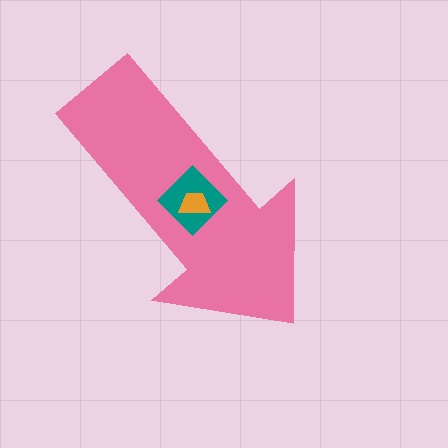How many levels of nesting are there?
3.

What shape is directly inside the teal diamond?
The orange trapezoid.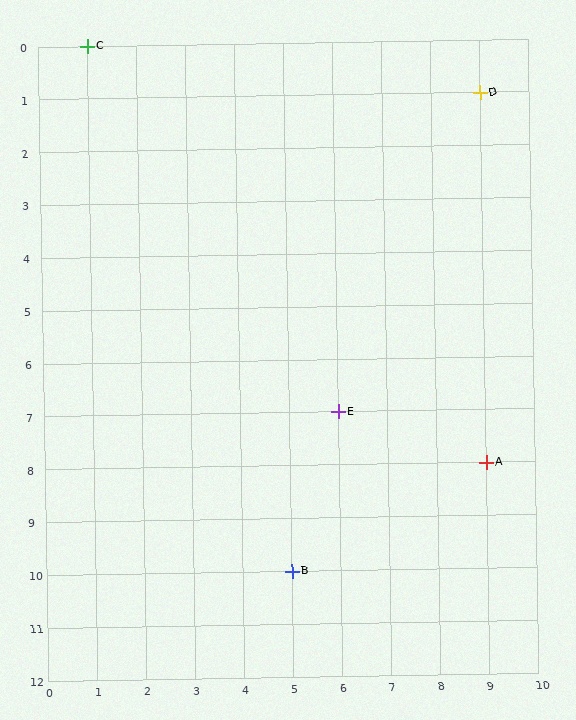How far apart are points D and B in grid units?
Points D and B are 4 columns and 9 rows apart (about 9.8 grid units diagonally).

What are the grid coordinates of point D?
Point D is at grid coordinates (9, 1).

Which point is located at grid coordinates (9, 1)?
Point D is at (9, 1).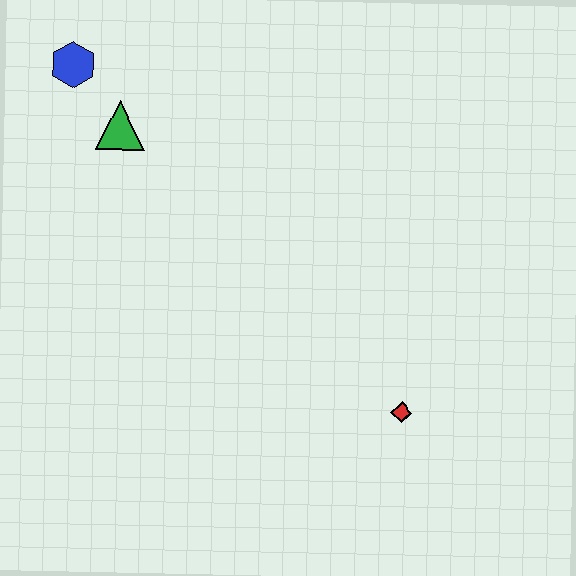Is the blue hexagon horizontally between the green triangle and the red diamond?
No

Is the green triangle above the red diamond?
Yes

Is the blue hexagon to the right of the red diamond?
No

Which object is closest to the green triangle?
The blue hexagon is closest to the green triangle.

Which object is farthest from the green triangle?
The red diamond is farthest from the green triangle.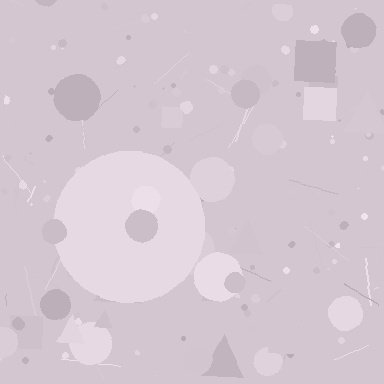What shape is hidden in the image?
A circle is hidden in the image.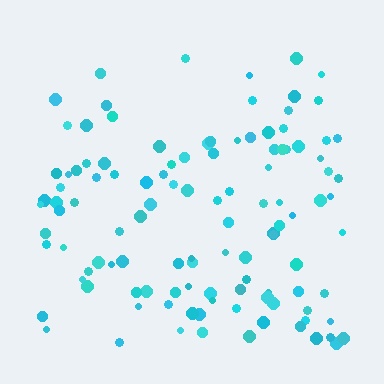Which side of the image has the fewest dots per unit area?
The top.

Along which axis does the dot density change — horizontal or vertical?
Vertical.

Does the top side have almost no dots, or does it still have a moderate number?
Still a moderate number, just noticeably fewer than the bottom.